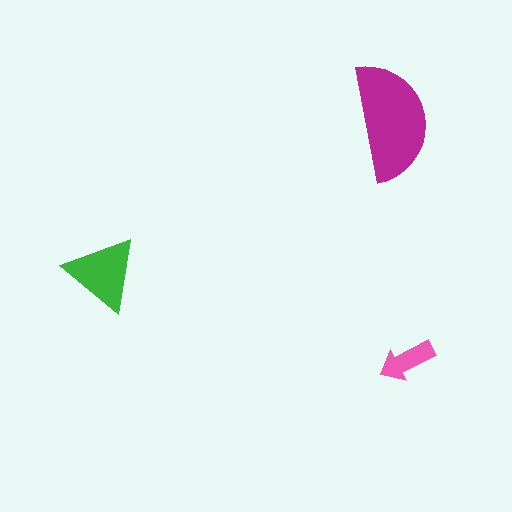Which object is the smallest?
The pink arrow.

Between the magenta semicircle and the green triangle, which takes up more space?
The magenta semicircle.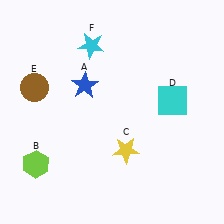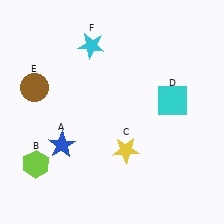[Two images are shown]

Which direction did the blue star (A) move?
The blue star (A) moved down.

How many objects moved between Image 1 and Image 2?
1 object moved between the two images.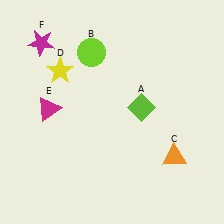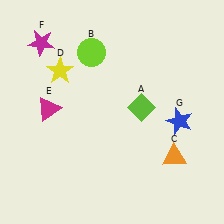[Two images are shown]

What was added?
A blue star (G) was added in Image 2.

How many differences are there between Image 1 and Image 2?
There is 1 difference between the two images.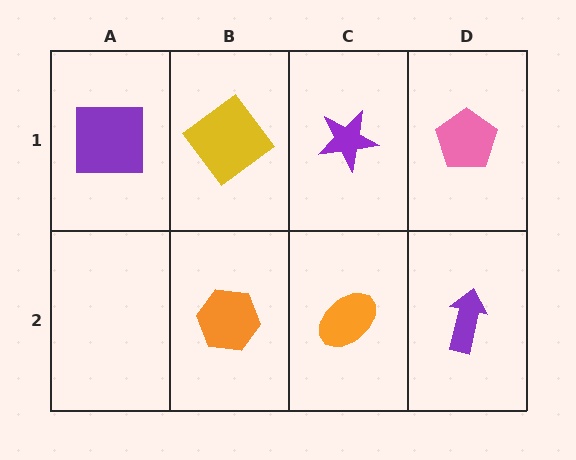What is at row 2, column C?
An orange ellipse.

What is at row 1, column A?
A purple square.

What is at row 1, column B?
A yellow diamond.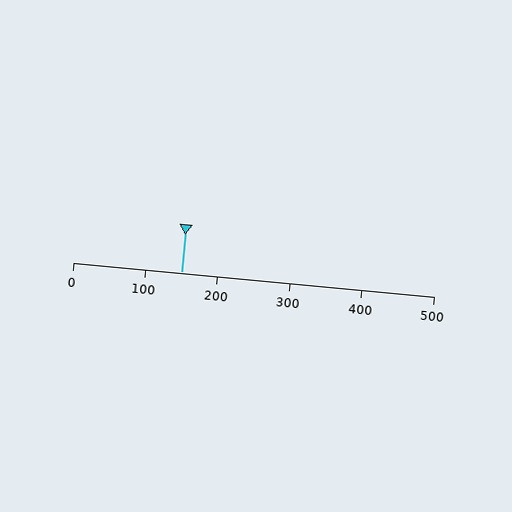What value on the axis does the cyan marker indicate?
The marker indicates approximately 150.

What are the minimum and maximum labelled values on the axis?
The axis runs from 0 to 500.